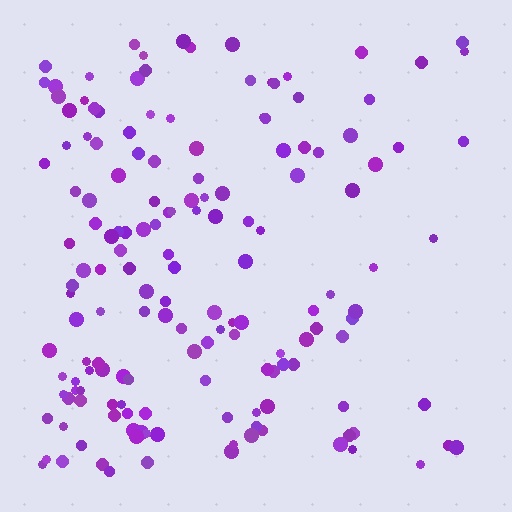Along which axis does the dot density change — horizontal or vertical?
Horizontal.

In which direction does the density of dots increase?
From right to left, with the left side densest.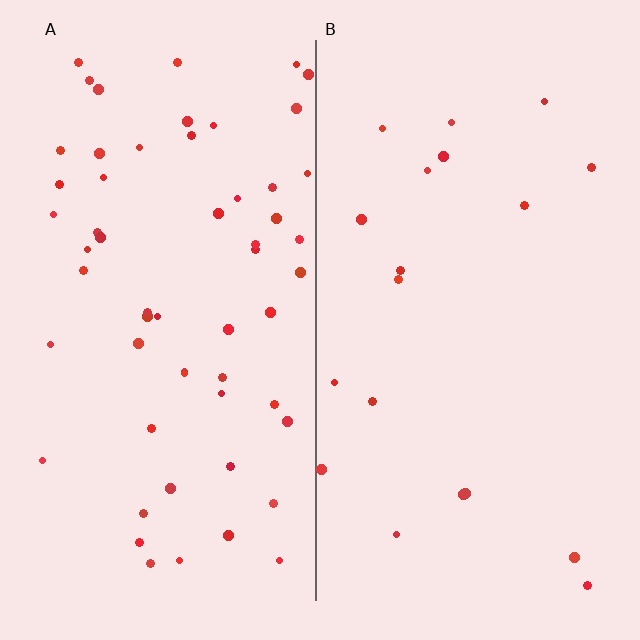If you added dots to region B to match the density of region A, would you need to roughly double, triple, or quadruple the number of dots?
Approximately triple.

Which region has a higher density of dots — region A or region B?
A (the left).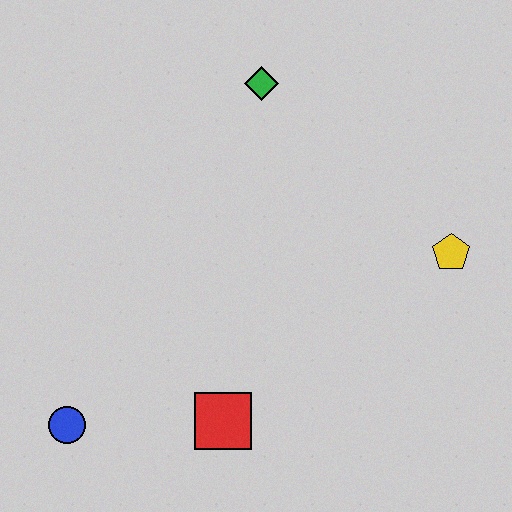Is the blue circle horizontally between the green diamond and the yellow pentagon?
No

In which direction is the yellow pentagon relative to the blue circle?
The yellow pentagon is to the right of the blue circle.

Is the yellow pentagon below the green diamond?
Yes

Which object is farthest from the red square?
The green diamond is farthest from the red square.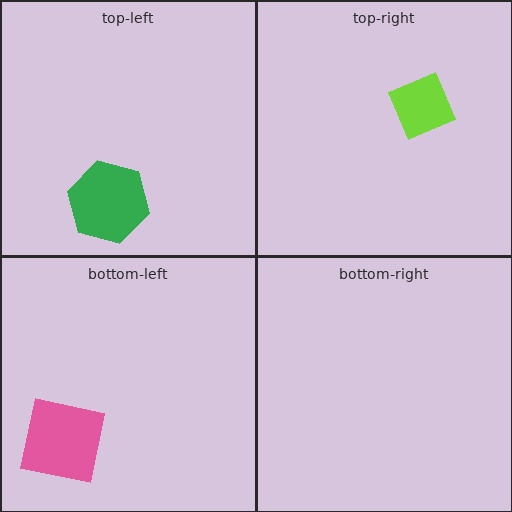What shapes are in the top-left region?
The green hexagon.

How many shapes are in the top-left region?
1.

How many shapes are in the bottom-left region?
1.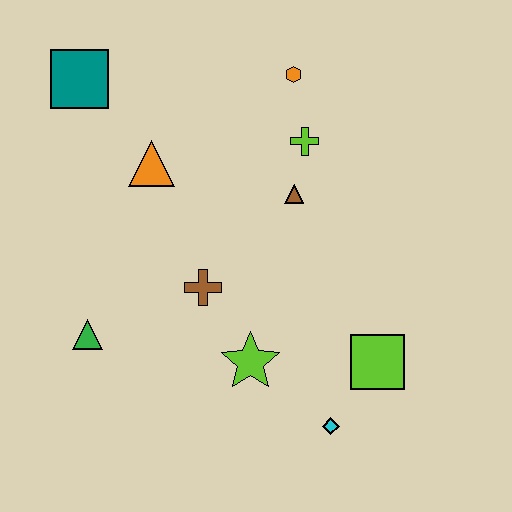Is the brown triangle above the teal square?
No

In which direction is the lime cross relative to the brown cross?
The lime cross is above the brown cross.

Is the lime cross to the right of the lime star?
Yes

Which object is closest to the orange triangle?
The teal square is closest to the orange triangle.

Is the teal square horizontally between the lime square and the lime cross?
No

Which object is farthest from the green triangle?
The orange hexagon is farthest from the green triangle.